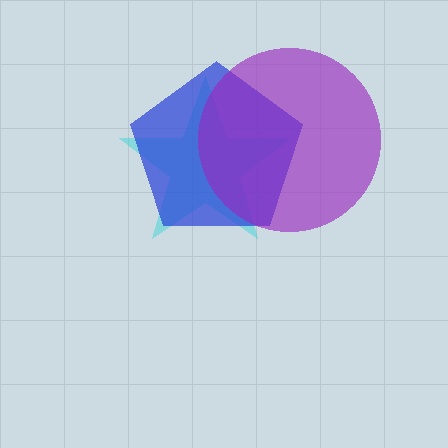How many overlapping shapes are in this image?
There are 3 overlapping shapes in the image.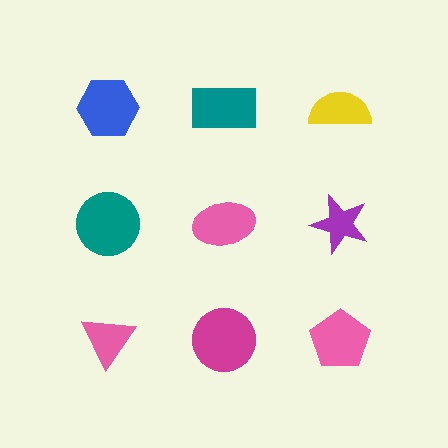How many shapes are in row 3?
3 shapes.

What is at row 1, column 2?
A teal rectangle.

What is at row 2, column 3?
A purple star.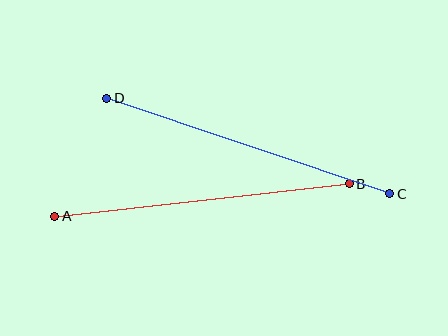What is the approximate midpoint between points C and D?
The midpoint is at approximately (248, 146) pixels.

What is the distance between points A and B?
The distance is approximately 296 pixels.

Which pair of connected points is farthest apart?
Points C and D are farthest apart.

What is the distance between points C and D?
The distance is approximately 299 pixels.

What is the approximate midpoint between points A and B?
The midpoint is at approximately (202, 200) pixels.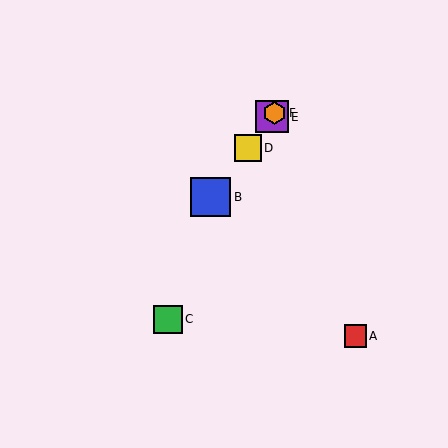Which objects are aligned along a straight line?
Objects B, D, E, F are aligned along a straight line.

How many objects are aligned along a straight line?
4 objects (B, D, E, F) are aligned along a straight line.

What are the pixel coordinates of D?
Object D is at (248, 148).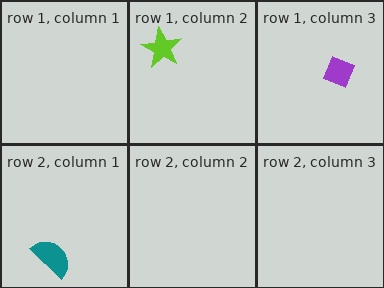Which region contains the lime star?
The row 1, column 2 region.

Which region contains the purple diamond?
The row 1, column 3 region.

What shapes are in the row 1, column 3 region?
The purple diamond.